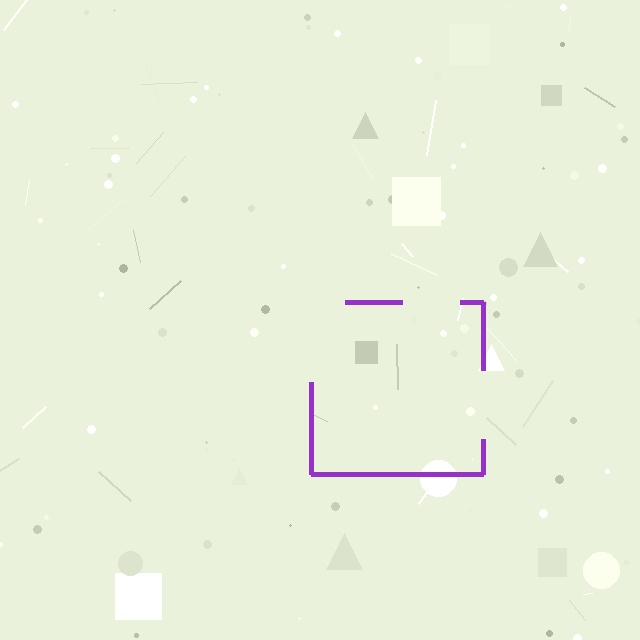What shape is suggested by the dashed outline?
The dashed outline suggests a square.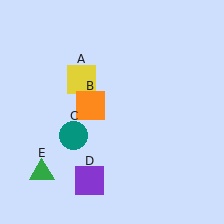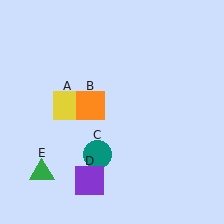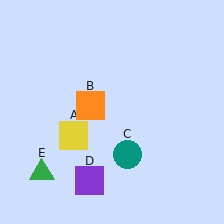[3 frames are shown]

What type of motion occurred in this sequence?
The yellow square (object A), teal circle (object C) rotated counterclockwise around the center of the scene.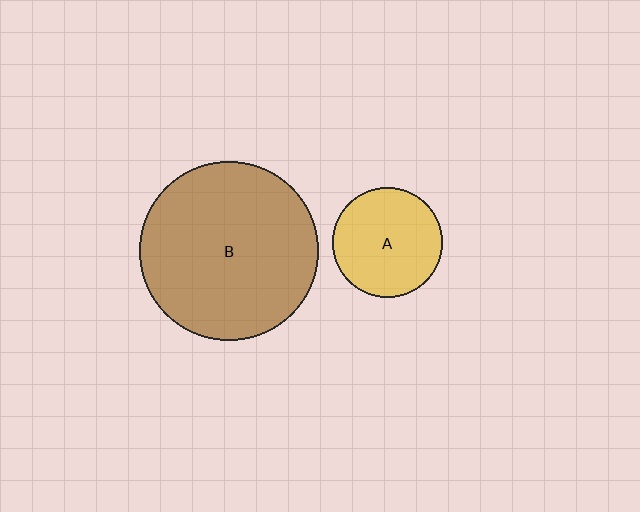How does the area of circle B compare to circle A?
Approximately 2.6 times.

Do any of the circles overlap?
No, none of the circles overlap.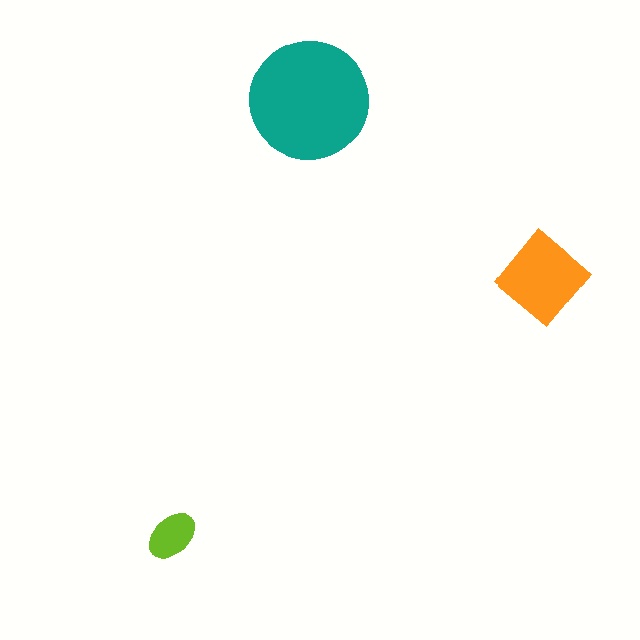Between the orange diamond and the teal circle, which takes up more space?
The teal circle.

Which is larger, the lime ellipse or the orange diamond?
The orange diamond.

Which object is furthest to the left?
The lime ellipse is leftmost.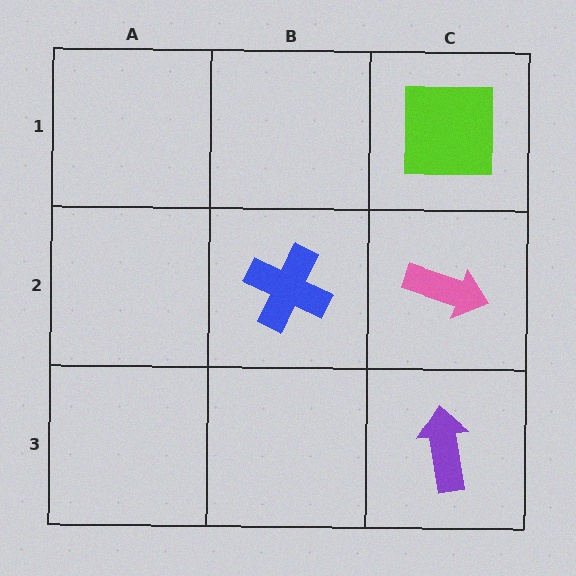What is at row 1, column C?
A lime square.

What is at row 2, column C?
A pink arrow.